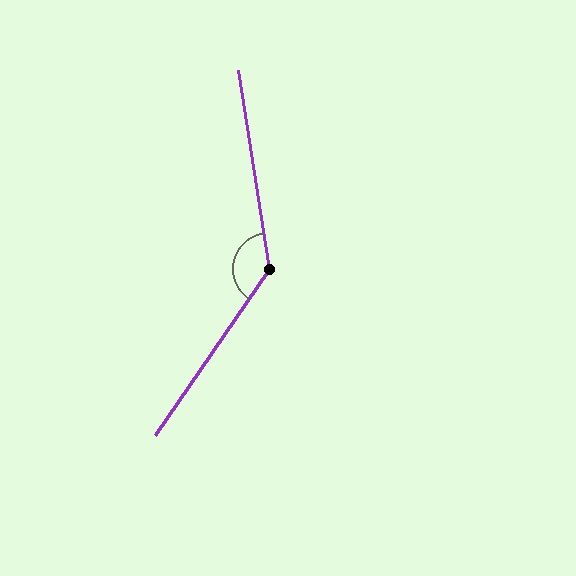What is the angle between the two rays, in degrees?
Approximately 137 degrees.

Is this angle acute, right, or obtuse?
It is obtuse.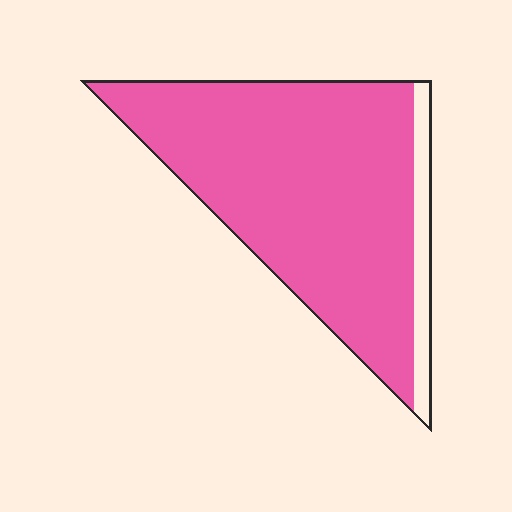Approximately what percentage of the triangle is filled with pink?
Approximately 90%.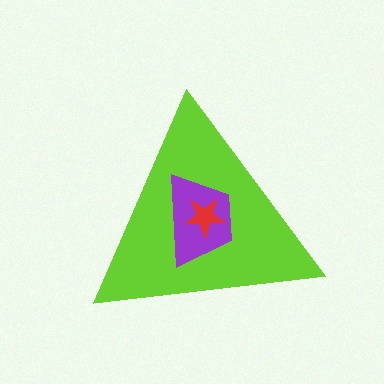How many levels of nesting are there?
3.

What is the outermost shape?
The lime triangle.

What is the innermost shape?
The red star.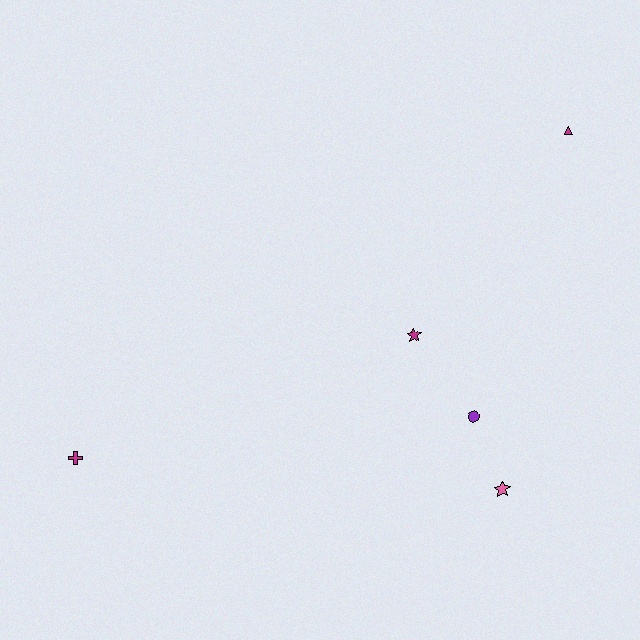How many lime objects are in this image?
There are no lime objects.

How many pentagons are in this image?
There are no pentagons.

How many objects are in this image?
There are 5 objects.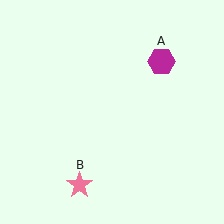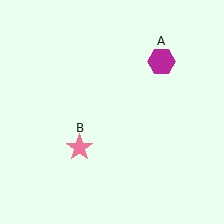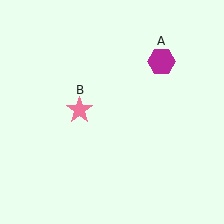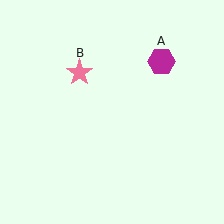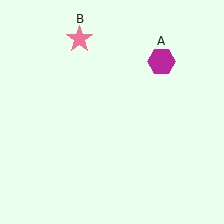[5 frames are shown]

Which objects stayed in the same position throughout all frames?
Magenta hexagon (object A) remained stationary.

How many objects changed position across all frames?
1 object changed position: pink star (object B).